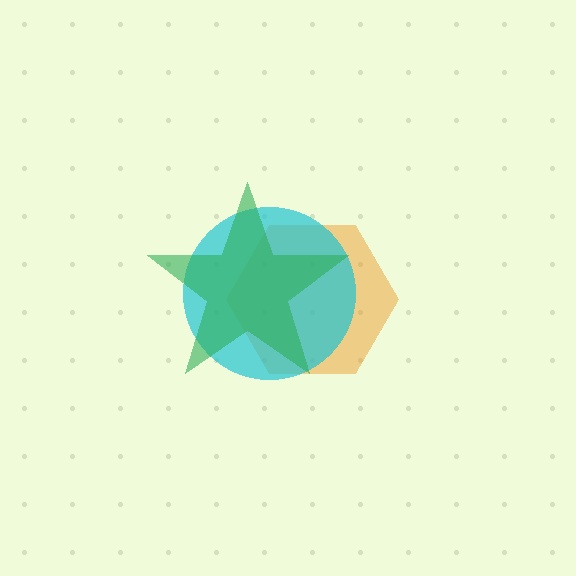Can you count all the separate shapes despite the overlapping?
Yes, there are 3 separate shapes.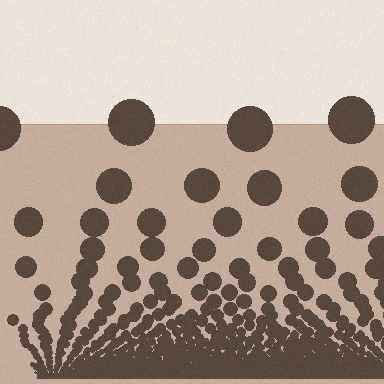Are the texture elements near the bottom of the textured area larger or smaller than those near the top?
Smaller. The gradient is inverted — elements near the bottom are smaller and denser.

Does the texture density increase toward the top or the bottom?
Density increases toward the bottom.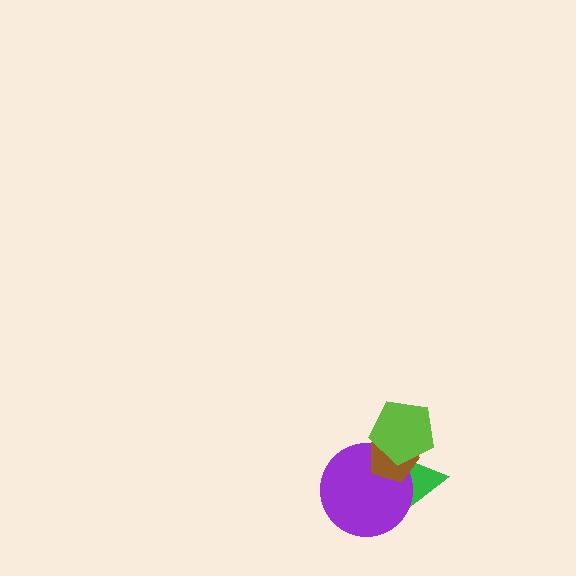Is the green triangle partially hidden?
Yes, it is partially covered by another shape.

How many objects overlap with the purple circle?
3 objects overlap with the purple circle.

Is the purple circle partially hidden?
Yes, it is partially covered by another shape.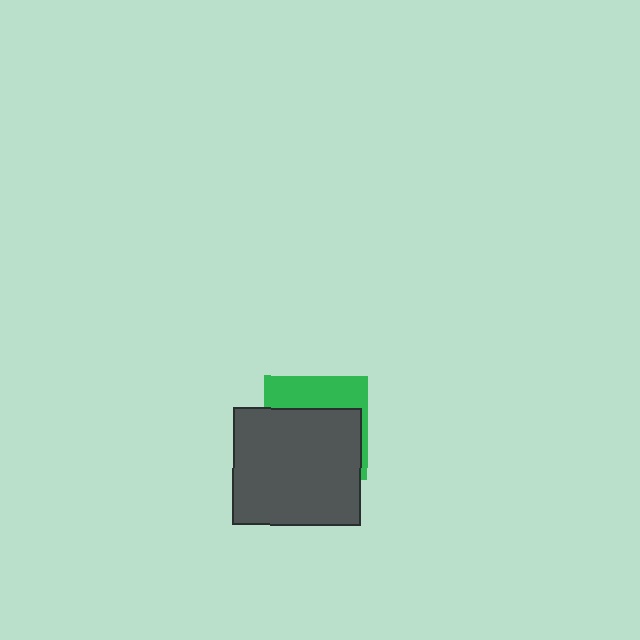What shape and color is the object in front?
The object in front is a dark gray rectangle.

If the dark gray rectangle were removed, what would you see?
You would see the complete green square.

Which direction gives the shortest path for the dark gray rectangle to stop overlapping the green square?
Moving down gives the shortest separation.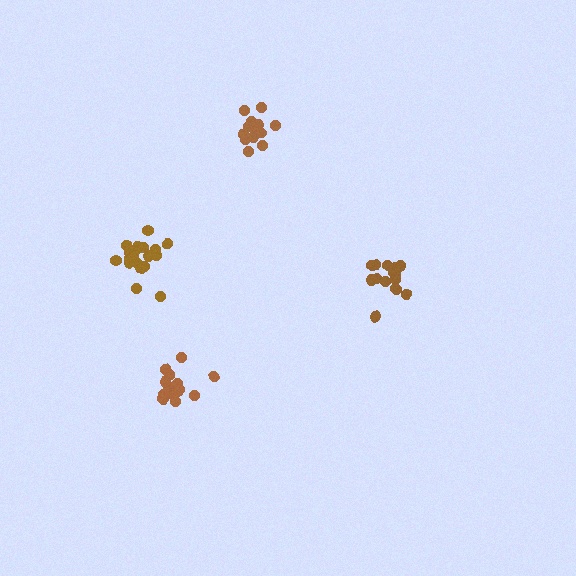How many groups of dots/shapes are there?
There are 4 groups.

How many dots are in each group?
Group 1: 16 dots, Group 2: 16 dots, Group 3: 14 dots, Group 4: 19 dots (65 total).